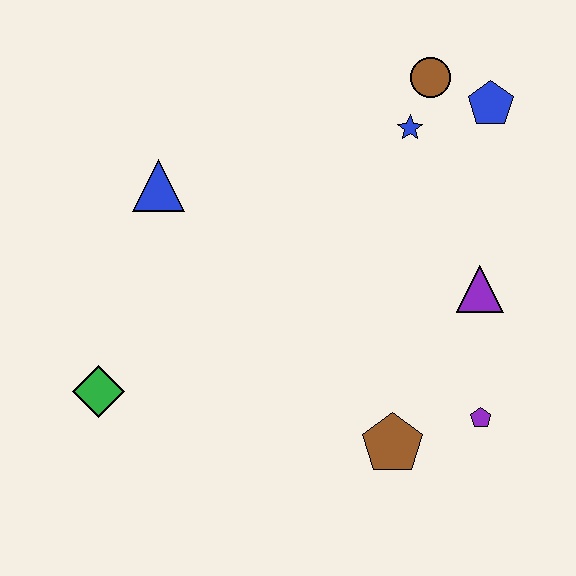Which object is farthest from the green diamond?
The blue pentagon is farthest from the green diamond.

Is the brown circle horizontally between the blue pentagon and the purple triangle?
No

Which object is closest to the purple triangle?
The purple pentagon is closest to the purple triangle.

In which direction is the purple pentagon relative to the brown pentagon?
The purple pentagon is to the right of the brown pentagon.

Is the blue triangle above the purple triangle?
Yes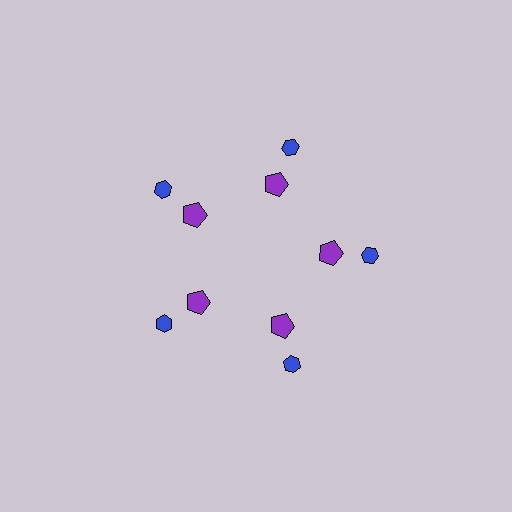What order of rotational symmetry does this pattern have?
This pattern has 5-fold rotational symmetry.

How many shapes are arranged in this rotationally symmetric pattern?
There are 10 shapes, arranged in 5 groups of 2.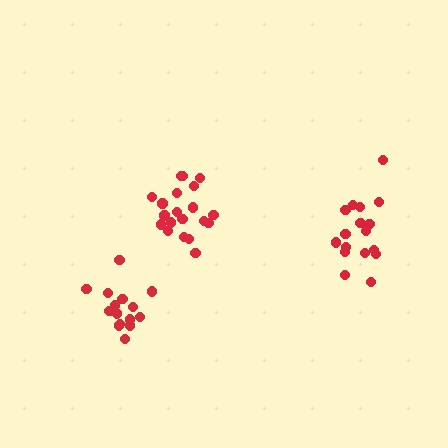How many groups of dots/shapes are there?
There are 3 groups.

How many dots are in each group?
Group 1: 15 dots, Group 2: 21 dots, Group 3: 18 dots (54 total).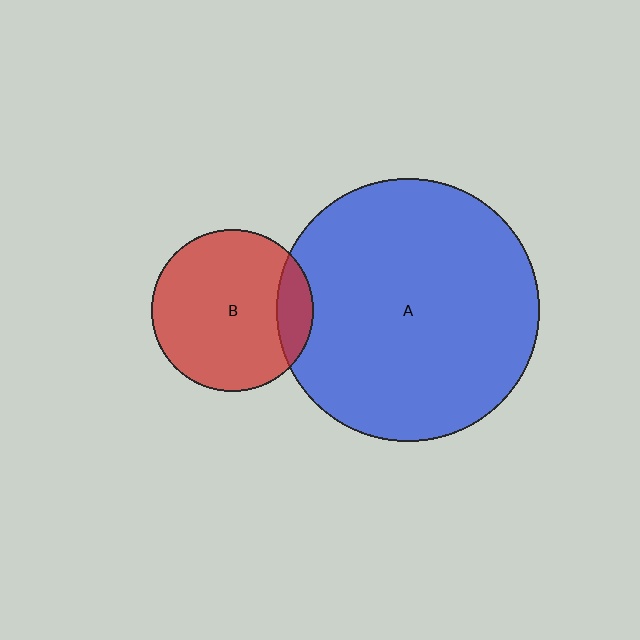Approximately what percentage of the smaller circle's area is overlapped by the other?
Approximately 15%.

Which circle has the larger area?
Circle A (blue).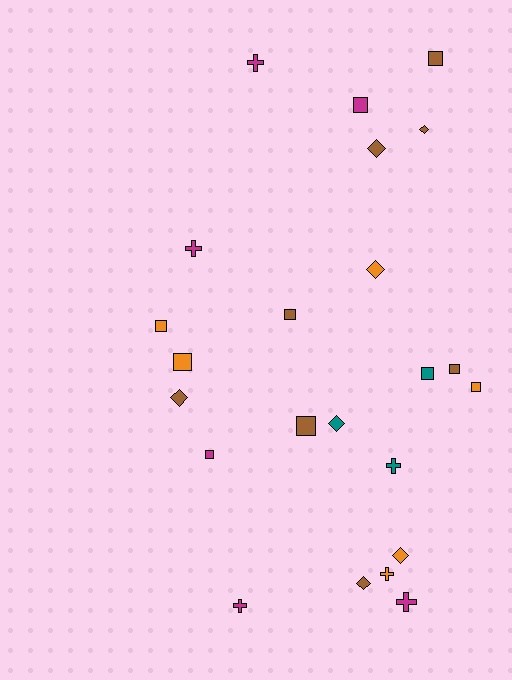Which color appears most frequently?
Brown, with 8 objects.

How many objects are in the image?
There are 23 objects.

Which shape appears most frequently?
Square, with 10 objects.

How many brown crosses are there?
There are no brown crosses.